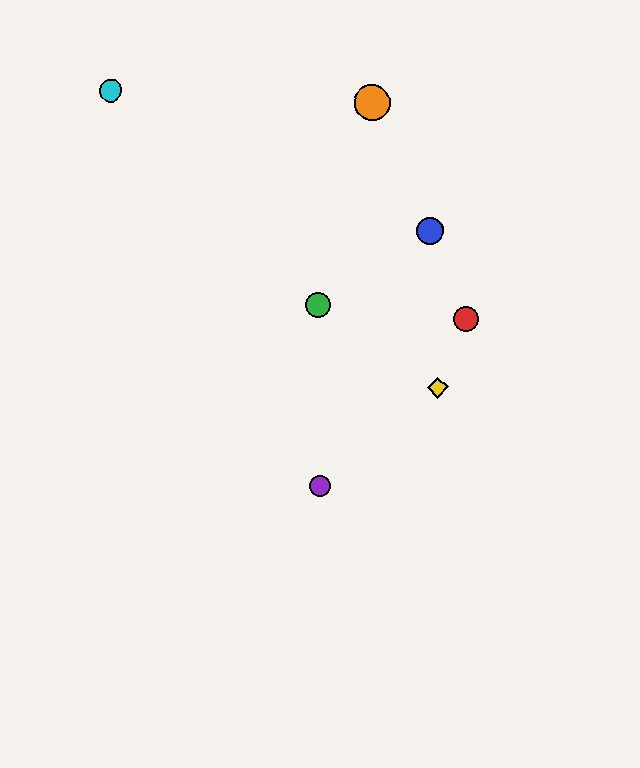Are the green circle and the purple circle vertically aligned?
Yes, both are at x≈318.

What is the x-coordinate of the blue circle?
The blue circle is at x≈430.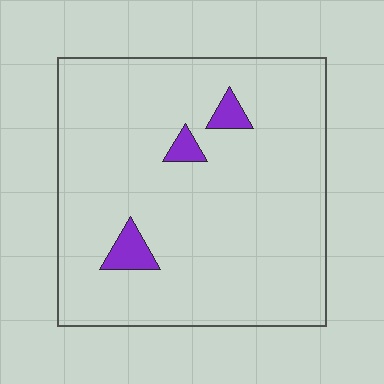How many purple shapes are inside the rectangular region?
3.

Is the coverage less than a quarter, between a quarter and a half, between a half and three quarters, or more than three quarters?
Less than a quarter.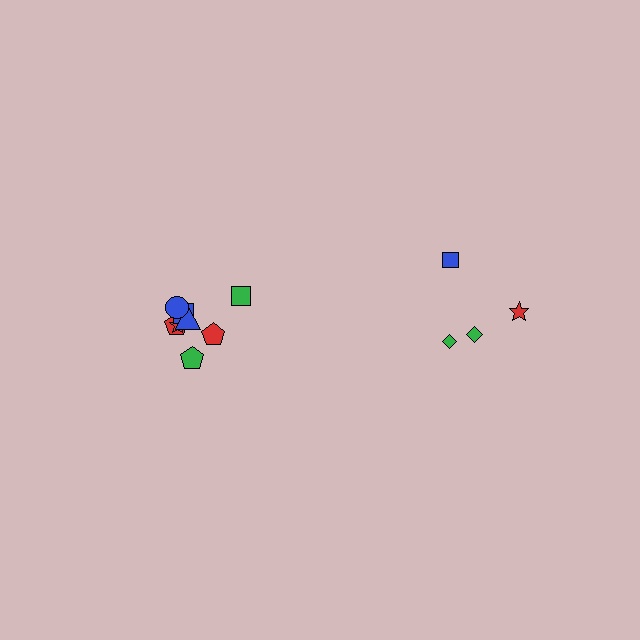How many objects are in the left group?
There are 8 objects.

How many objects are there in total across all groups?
There are 12 objects.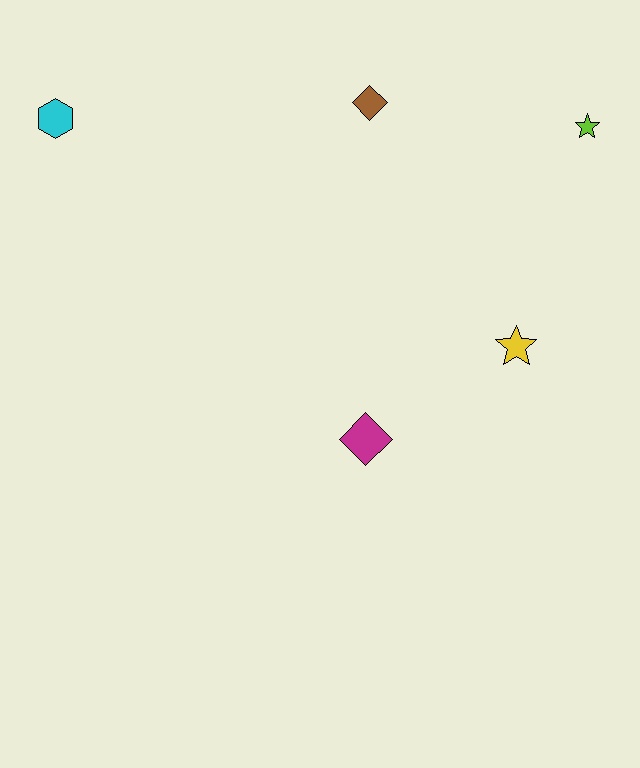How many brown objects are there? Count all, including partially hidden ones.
There is 1 brown object.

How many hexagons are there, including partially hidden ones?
There is 1 hexagon.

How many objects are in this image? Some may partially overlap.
There are 5 objects.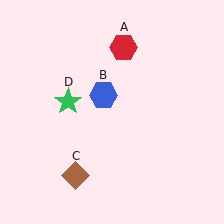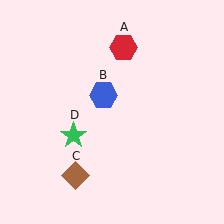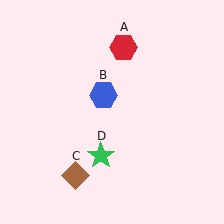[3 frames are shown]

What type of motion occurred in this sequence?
The green star (object D) rotated counterclockwise around the center of the scene.